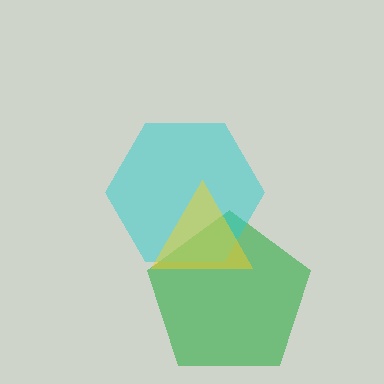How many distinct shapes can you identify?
There are 3 distinct shapes: a green pentagon, a cyan hexagon, a yellow triangle.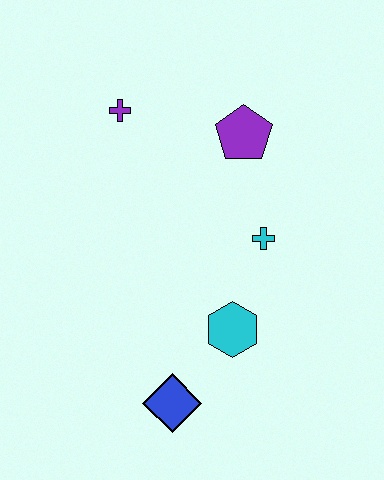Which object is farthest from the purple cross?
The blue diamond is farthest from the purple cross.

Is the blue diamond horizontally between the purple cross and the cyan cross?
Yes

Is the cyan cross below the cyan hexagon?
No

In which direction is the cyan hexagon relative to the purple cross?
The cyan hexagon is below the purple cross.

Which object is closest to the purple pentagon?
The cyan cross is closest to the purple pentagon.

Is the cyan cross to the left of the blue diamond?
No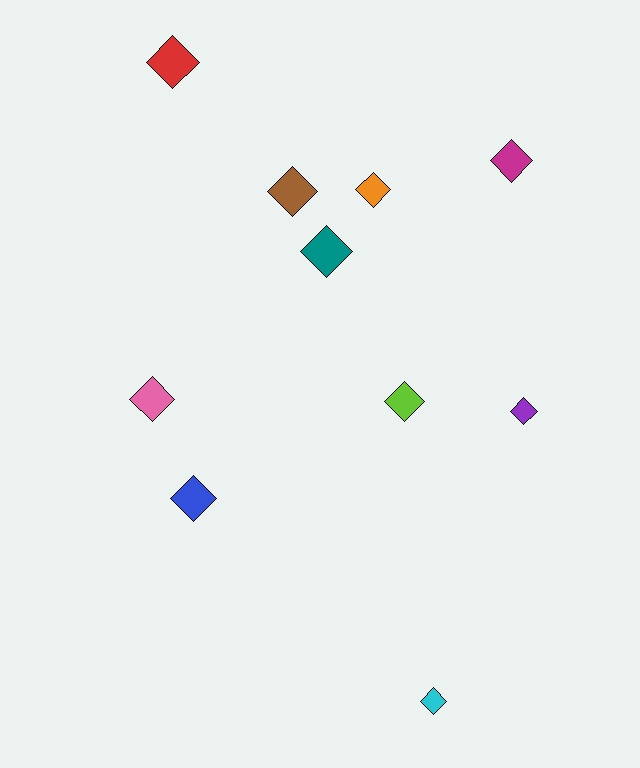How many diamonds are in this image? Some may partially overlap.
There are 10 diamonds.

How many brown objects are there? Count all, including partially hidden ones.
There is 1 brown object.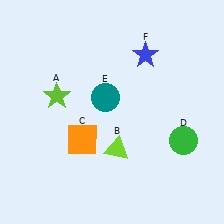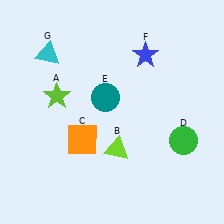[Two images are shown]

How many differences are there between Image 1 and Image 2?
There is 1 difference between the two images.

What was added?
A cyan triangle (G) was added in Image 2.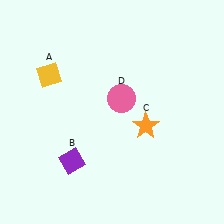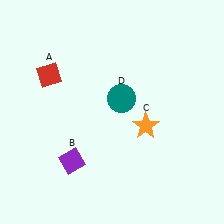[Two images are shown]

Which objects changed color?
A changed from yellow to red. D changed from pink to teal.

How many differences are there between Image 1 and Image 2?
There are 2 differences between the two images.